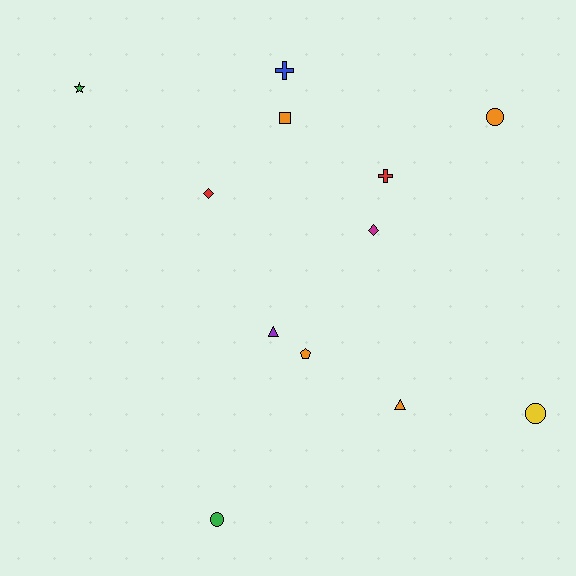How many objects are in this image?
There are 12 objects.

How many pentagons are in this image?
There is 1 pentagon.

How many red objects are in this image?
There are 2 red objects.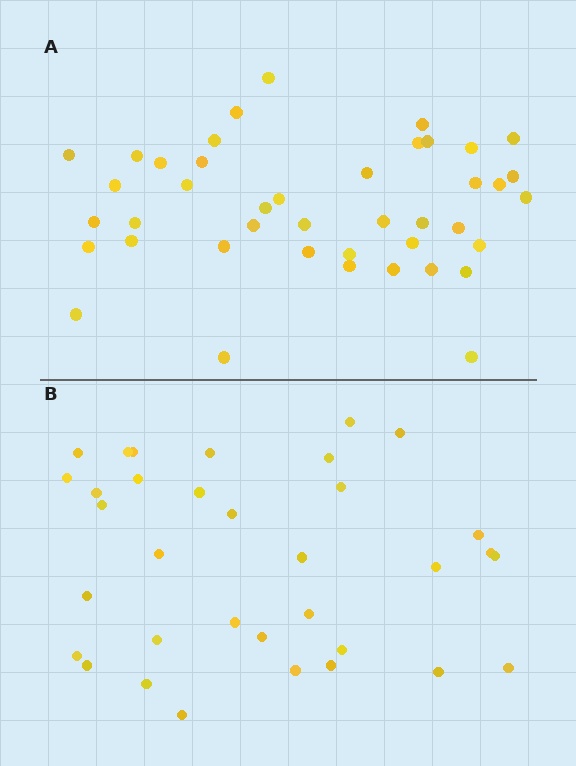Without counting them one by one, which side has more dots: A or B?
Region A (the top region) has more dots.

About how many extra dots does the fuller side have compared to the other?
Region A has roughly 8 or so more dots than region B.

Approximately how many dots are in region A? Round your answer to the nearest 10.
About 40 dots. (The exact count is 42, which rounds to 40.)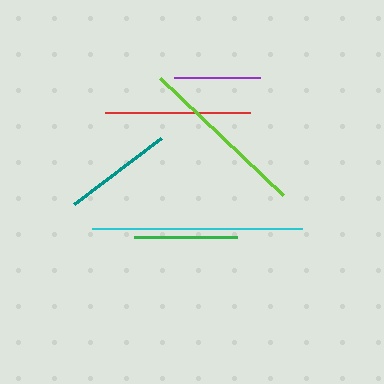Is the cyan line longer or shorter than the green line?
The cyan line is longer than the green line.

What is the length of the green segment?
The green segment is approximately 104 pixels long.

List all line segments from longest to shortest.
From longest to shortest: cyan, lime, red, teal, green, purple.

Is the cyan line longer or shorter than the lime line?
The cyan line is longer than the lime line.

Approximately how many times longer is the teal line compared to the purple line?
The teal line is approximately 1.3 times the length of the purple line.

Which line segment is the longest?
The cyan line is the longest at approximately 210 pixels.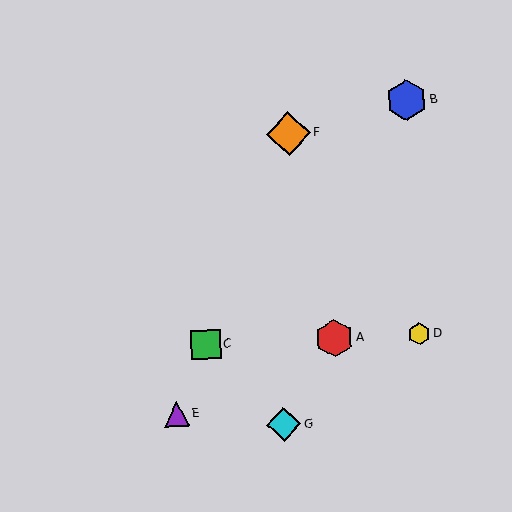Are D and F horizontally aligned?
No, D is at y≈334 and F is at y≈134.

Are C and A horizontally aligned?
Yes, both are at y≈344.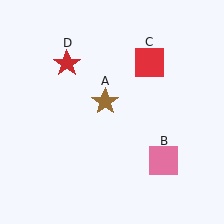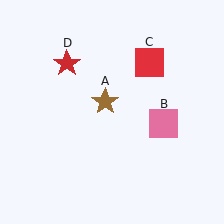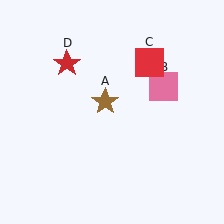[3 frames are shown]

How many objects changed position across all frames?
1 object changed position: pink square (object B).